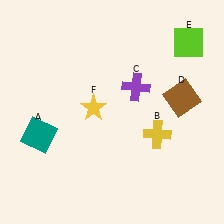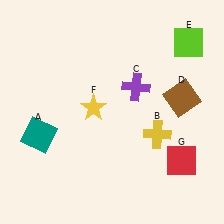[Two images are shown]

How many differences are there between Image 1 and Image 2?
There is 1 difference between the two images.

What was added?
A red square (G) was added in Image 2.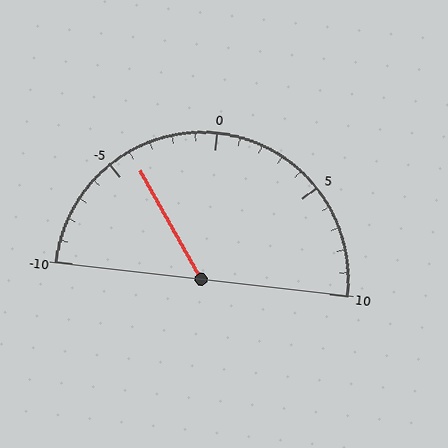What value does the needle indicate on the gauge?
The needle indicates approximately -4.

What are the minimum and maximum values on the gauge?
The gauge ranges from -10 to 10.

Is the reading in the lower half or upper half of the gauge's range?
The reading is in the lower half of the range (-10 to 10).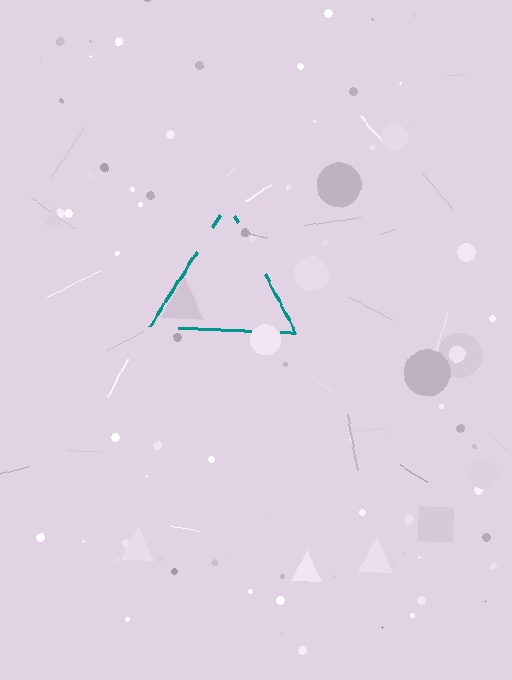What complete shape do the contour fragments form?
The contour fragments form a triangle.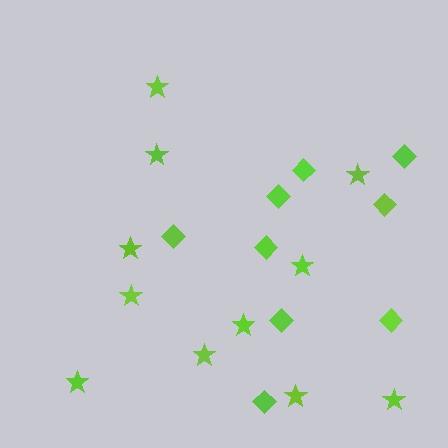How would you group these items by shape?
There are 2 groups: one group of stars (11) and one group of diamonds (9).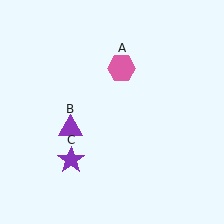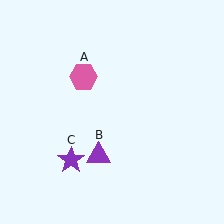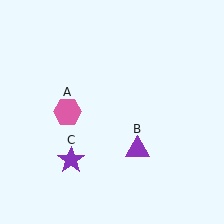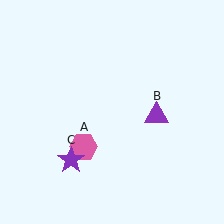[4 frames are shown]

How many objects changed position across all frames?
2 objects changed position: pink hexagon (object A), purple triangle (object B).